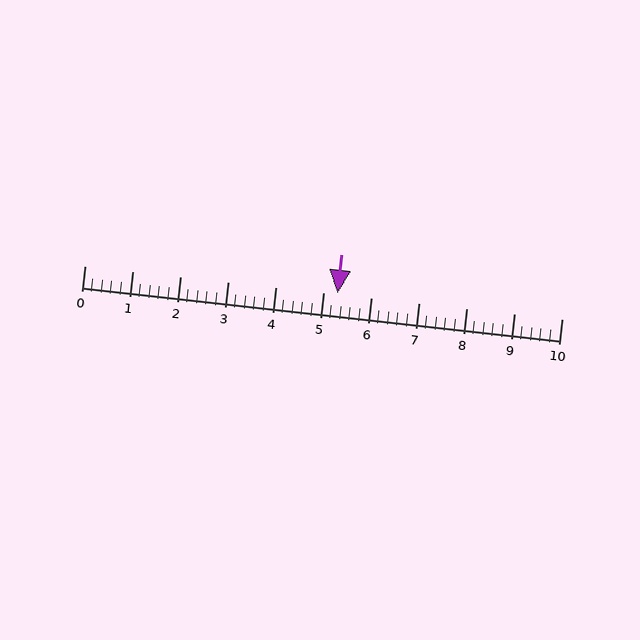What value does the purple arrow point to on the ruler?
The purple arrow points to approximately 5.3.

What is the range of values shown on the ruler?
The ruler shows values from 0 to 10.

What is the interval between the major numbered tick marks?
The major tick marks are spaced 1 units apart.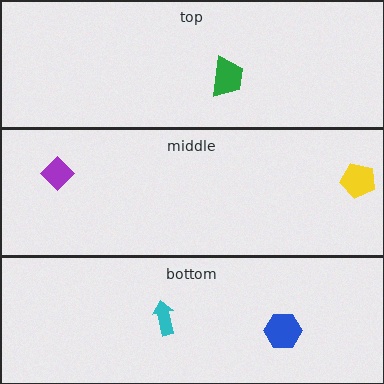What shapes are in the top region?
The green trapezoid.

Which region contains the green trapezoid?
The top region.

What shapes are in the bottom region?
The blue hexagon, the cyan arrow.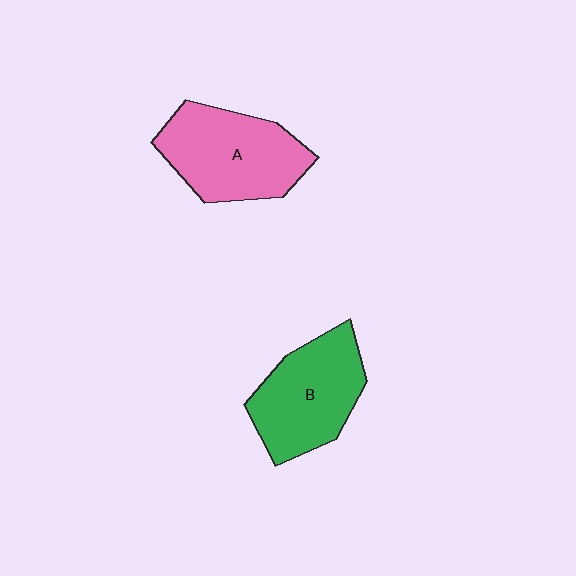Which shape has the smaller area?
Shape B (green).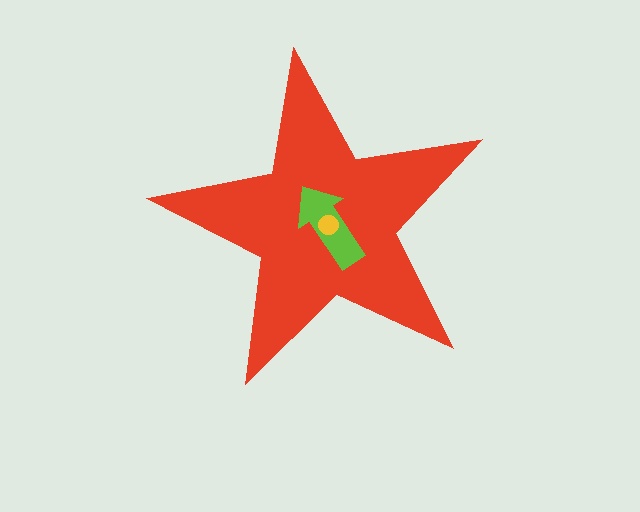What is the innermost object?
The yellow circle.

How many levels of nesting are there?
3.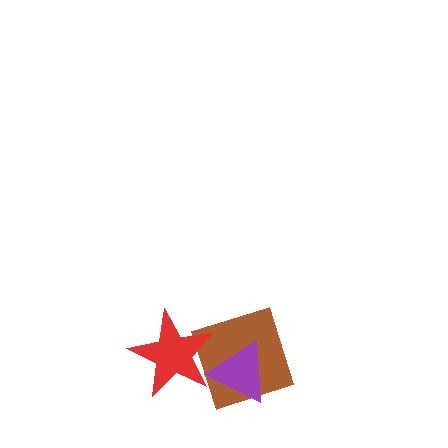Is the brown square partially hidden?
Yes, it is partially covered by another shape.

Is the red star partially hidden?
No, no other shape covers it.